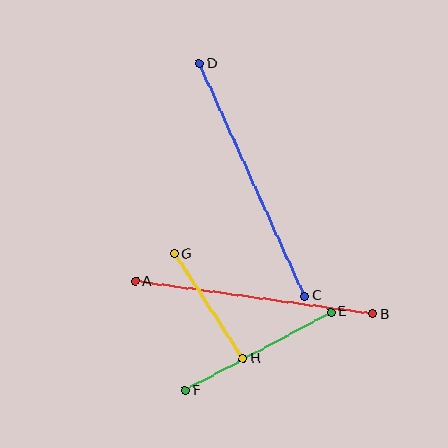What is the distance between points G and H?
The distance is approximately 126 pixels.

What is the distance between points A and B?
The distance is approximately 240 pixels.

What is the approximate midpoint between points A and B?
The midpoint is at approximately (254, 297) pixels.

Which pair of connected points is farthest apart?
Points C and D are farthest apart.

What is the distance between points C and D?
The distance is approximately 255 pixels.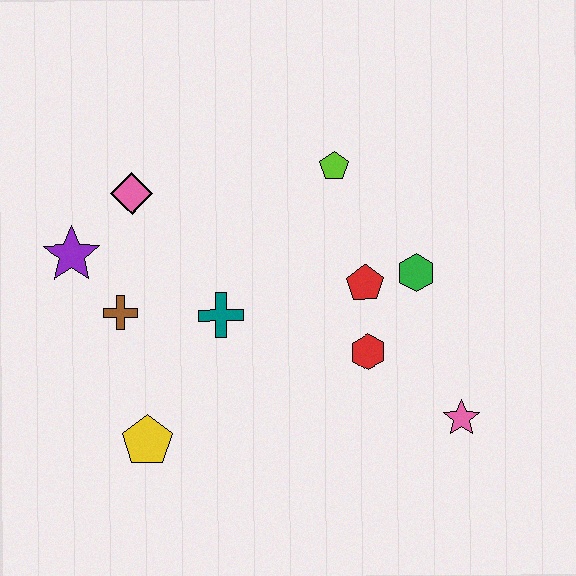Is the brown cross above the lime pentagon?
No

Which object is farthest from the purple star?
The pink star is farthest from the purple star.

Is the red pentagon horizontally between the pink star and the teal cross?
Yes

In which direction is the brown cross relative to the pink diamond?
The brown cross is below the pink diamond.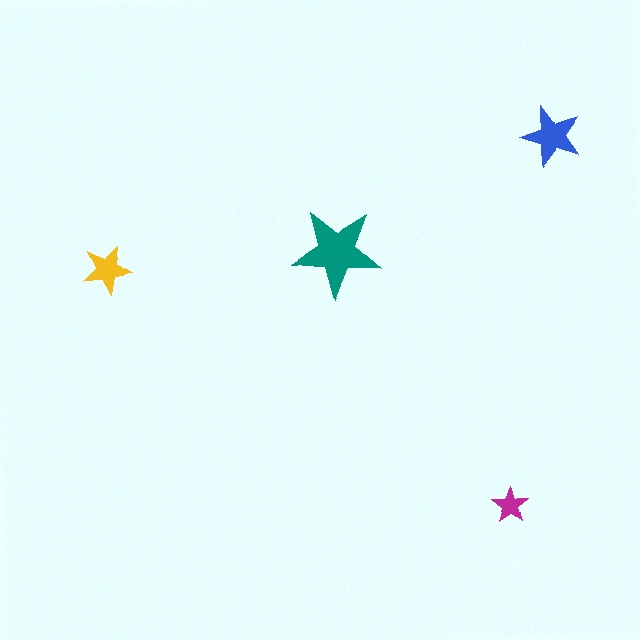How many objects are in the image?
There are 4 objects in the image.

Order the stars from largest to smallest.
the teal one, the blue one, the yellow one, the magenta one.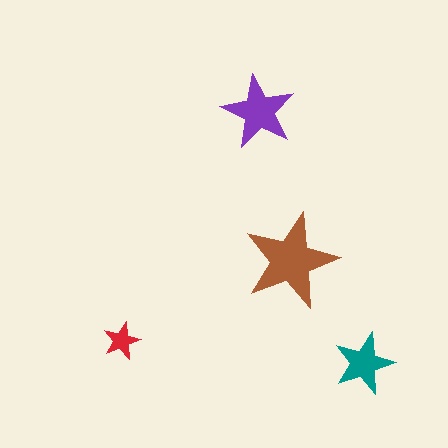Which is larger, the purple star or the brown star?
The brown one.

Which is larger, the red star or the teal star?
The teal one.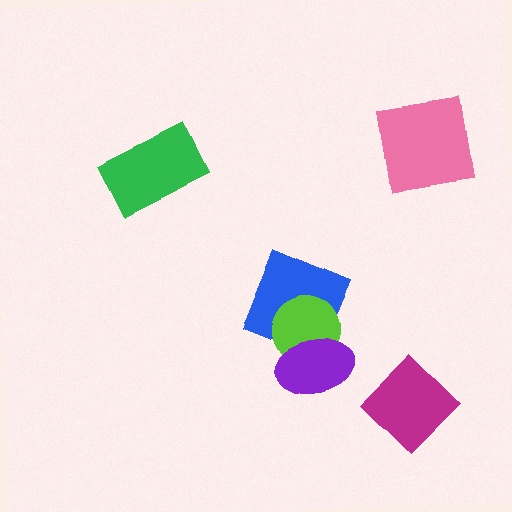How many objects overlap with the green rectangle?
0 objects overlap with the green rectangle.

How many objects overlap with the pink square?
0 objects overlap with the pink square.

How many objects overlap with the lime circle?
2 objects overlap with the lime circle.